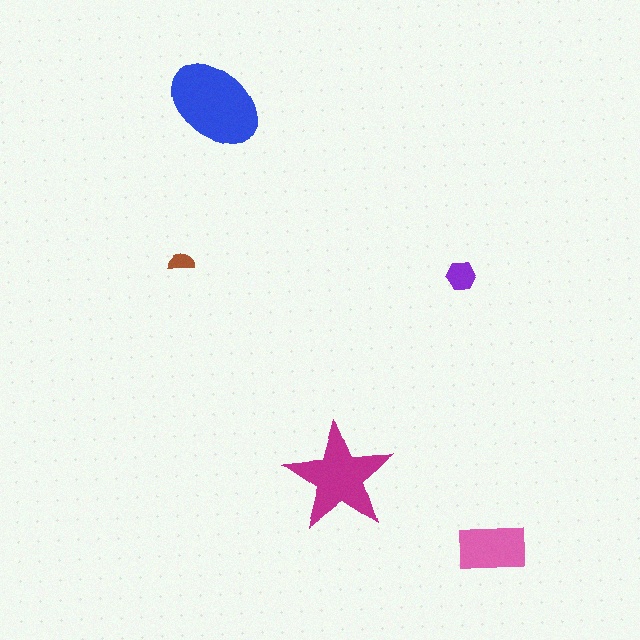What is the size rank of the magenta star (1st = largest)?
2nd.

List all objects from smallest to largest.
The brown semicircle, the purple hexagon, the pink rectangle, the magenta star, the blue ellipse.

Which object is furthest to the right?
The pink rectangle is rightmost.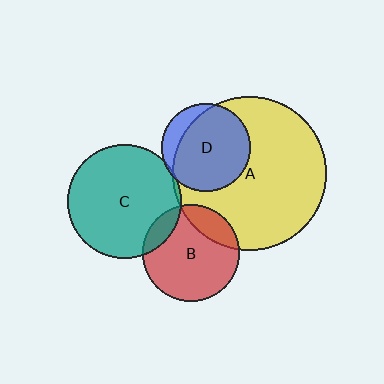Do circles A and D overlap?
Yes.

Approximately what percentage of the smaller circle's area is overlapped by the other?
Approximately 80%.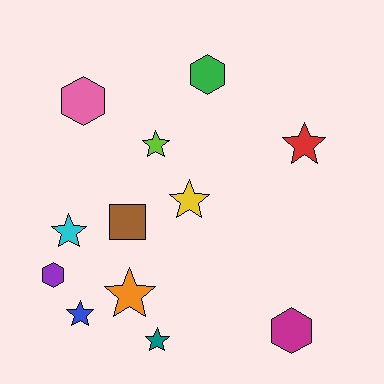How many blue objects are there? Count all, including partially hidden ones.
There is 1 blue object.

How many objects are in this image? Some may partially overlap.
There are 12 objects.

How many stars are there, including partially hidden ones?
There are 7 stars.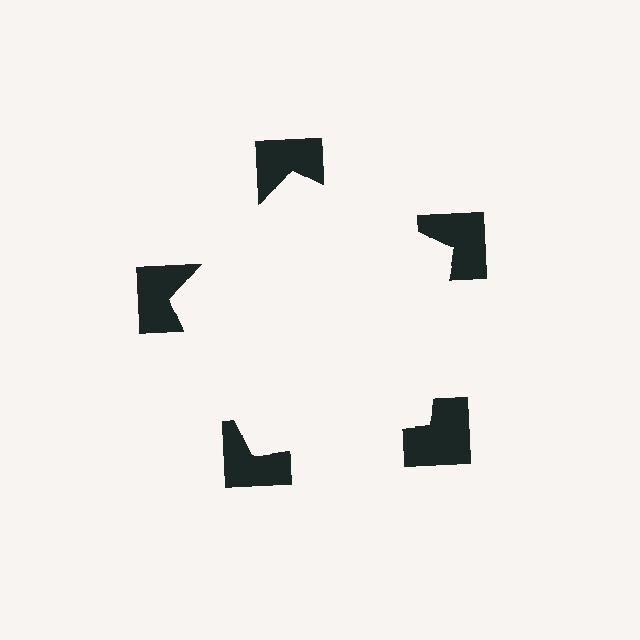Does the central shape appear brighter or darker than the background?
It typically appears slightly brighter than the background, even though no actual brightness change is drawn.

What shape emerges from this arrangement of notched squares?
An illusory pentagon — its edges are inferred from the aligned wedge cuts in the notched squares, not physically drawn.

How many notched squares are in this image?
There are 5 — one at each vertex of the illusory pentagon.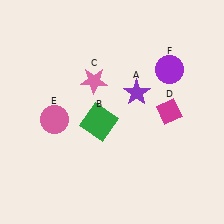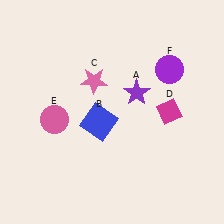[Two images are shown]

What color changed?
The square (B) changed from green in Image 1 to blue in Image 2.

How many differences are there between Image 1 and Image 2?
There is 1 difference between the two images.